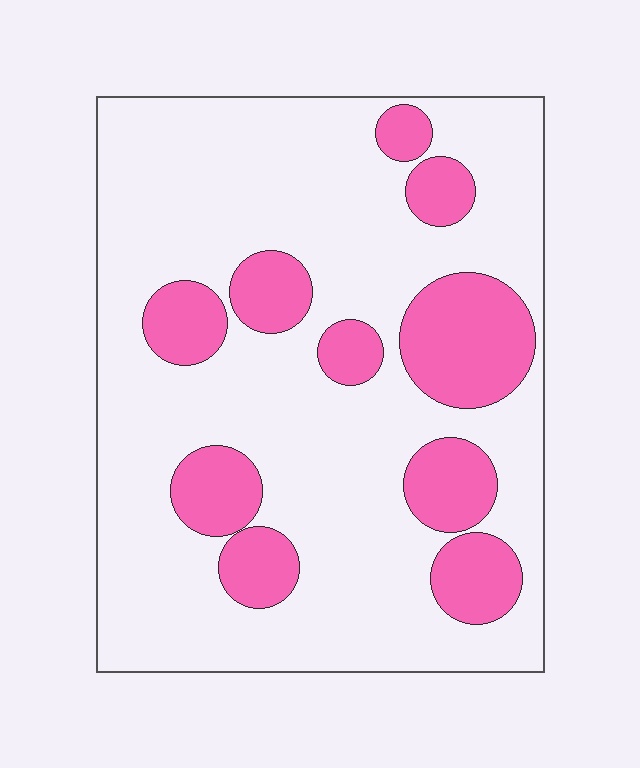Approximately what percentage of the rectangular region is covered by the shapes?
Approximately 25%.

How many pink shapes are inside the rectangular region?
10.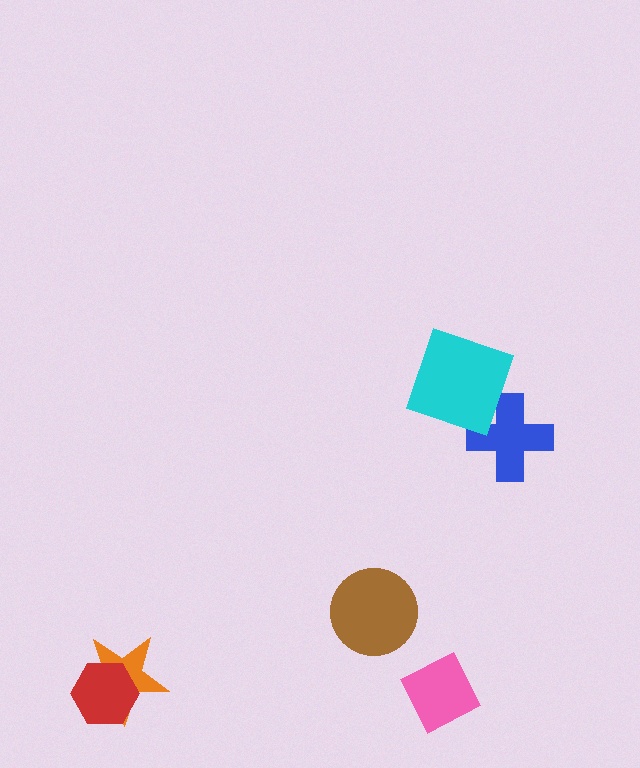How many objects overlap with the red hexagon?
1 object overlaps with the red hexagon.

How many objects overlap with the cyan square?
1 object overlaps with the cyan square.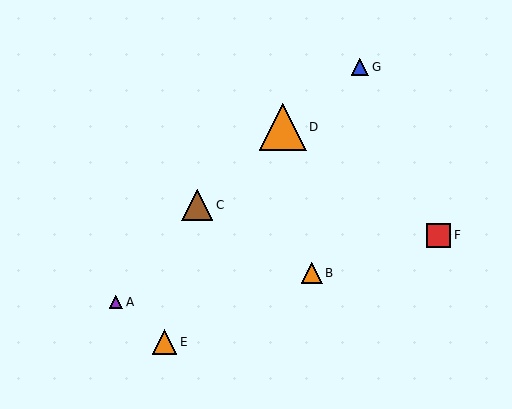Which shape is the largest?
The orange triangle (labeled D) is the largest.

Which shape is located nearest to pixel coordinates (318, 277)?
The orange triangle (labeled B) at (312, 273) is nearest to that location.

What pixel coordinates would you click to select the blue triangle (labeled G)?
Click at (360, 67) to select the blue triangle G.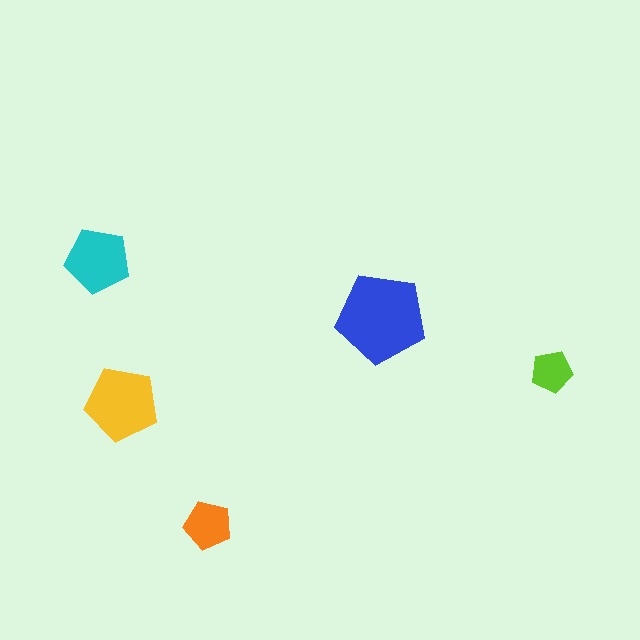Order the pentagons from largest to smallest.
the blue one, the yellow one, the cyan one, the orange one, the lime one.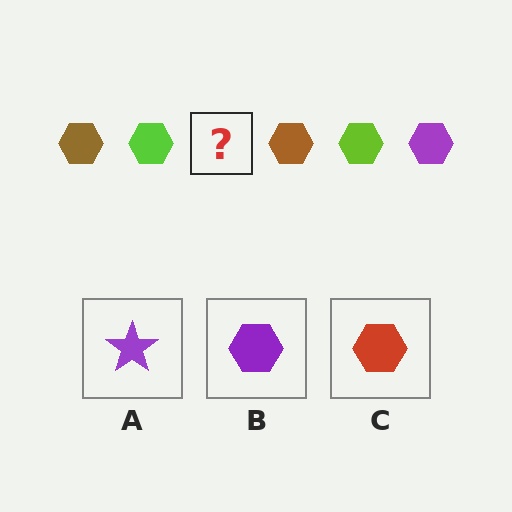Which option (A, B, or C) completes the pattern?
B.